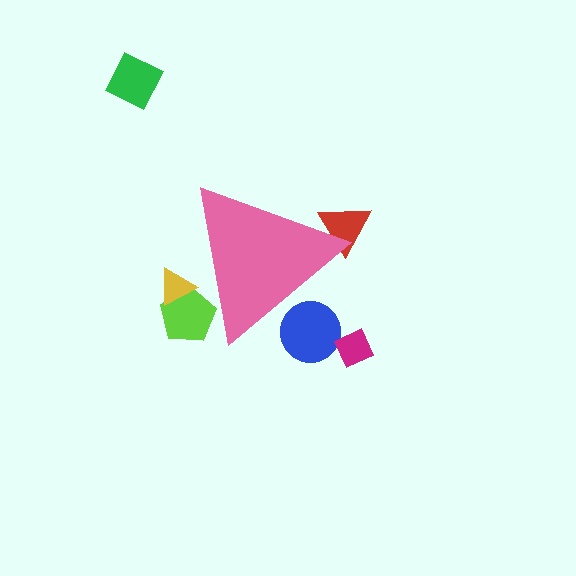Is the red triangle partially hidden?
Yes, the red triangle is partially hidden behind the pink triangle.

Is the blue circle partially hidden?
Yes, the blue circle is partially hidden behind the pink triangle.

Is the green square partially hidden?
No, the green square is fully visible.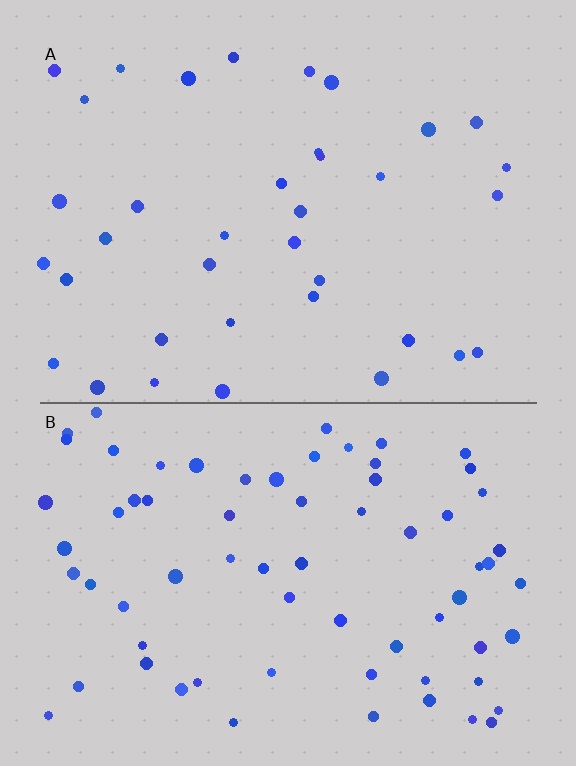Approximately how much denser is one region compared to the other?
Approximately 1.9× — region B over region A.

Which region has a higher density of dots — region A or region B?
B (the bottom).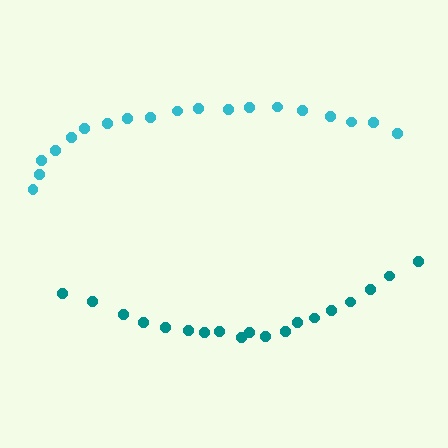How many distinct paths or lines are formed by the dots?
There are 2 distinct paths.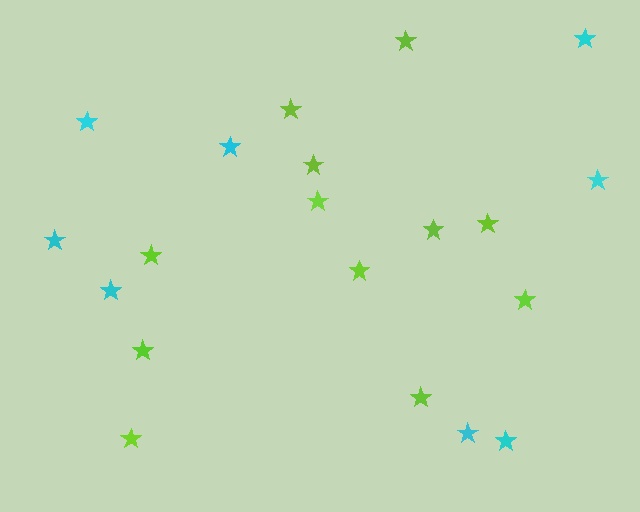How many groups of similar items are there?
There are 2 groups: one group of cyan stars (8) and one group of lime stars (12).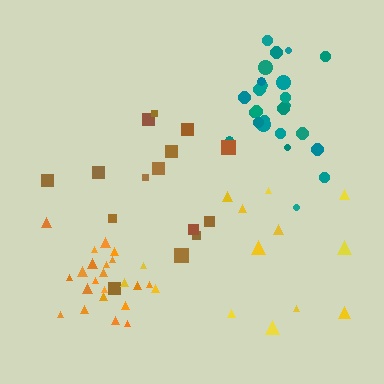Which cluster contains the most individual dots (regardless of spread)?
Teal (25).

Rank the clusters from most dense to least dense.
orange, teal, brown, yellow.